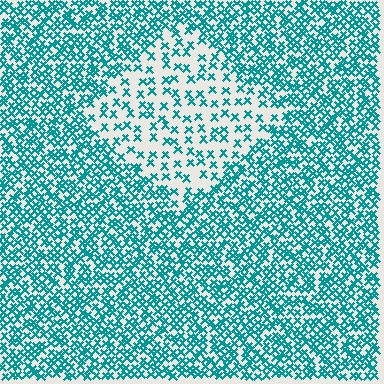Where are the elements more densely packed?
The elements are more densely packed outside the diamond boundary.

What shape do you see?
I see a diamond.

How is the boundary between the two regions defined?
The boundary is defined by a change in element density (approximately 2.5x ratio). All elements are the same color, size, and shape.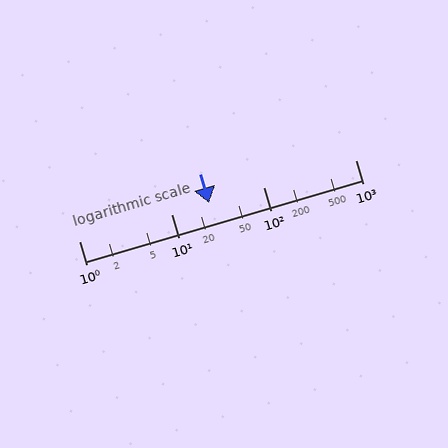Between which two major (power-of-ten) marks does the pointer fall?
The pointer is between 10 and 100.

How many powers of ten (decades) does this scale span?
The scale spans 3 decades, from 1 to 1000.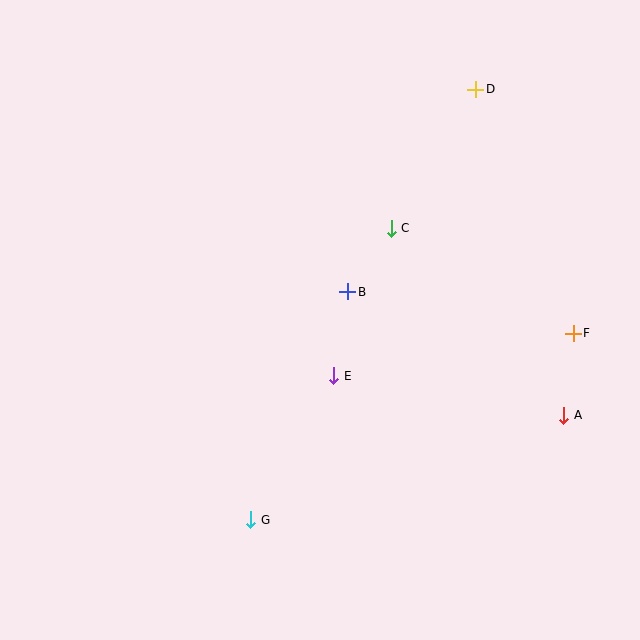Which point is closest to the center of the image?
Point B at (348, 292) is closest to the center.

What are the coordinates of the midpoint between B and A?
The midpoint between B and A is at (456, 354).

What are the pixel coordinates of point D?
Point D is at (476, 89).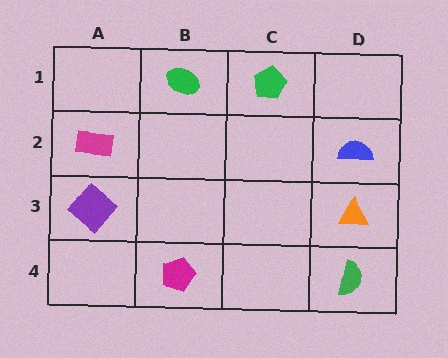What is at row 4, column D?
A green semicircle.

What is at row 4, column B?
A magenta pentagon.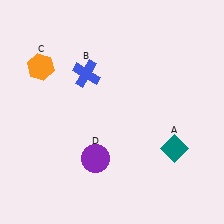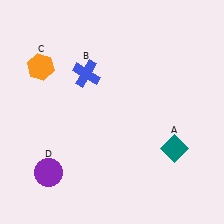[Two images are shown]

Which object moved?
The purple circle (D) moved left.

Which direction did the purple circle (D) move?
The purple circle (D) moved left.